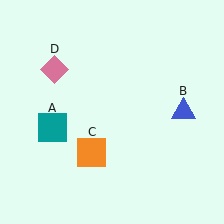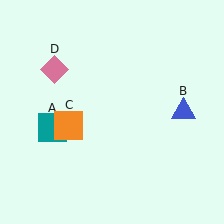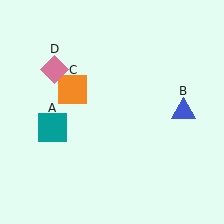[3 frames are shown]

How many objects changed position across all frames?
1 object changed position: orange square (object C).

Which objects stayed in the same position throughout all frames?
Teal square (object A) and blue triangle (object B) and pink diamond (object D) remained stationary.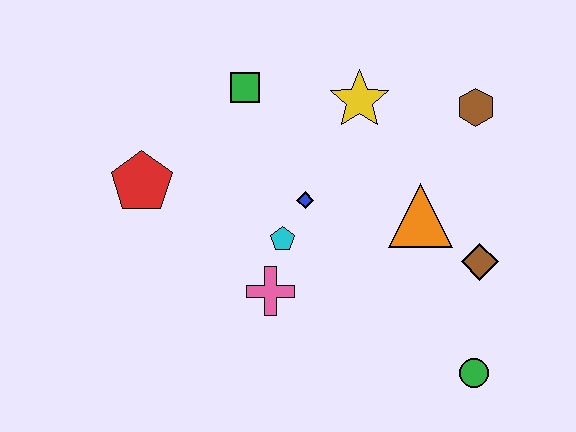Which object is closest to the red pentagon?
The green square is closest to the red pentagon.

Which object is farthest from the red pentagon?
The green circle is farthest from the red pentagon.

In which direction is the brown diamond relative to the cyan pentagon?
The brown diamond is to the right of the cyan pentagon.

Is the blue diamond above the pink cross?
Yes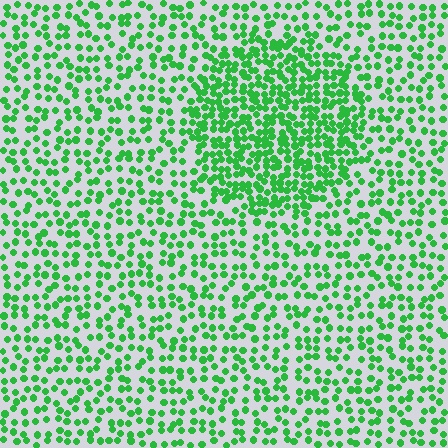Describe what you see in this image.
The image contains small green elements arranged at two different densities. A circle-shaped region is visible where the elements are more densely packed than the surrounding area.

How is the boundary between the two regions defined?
The boundary is defined by a change in element density (approximately 1.9x ratio). All elements are the same color, size, and shape.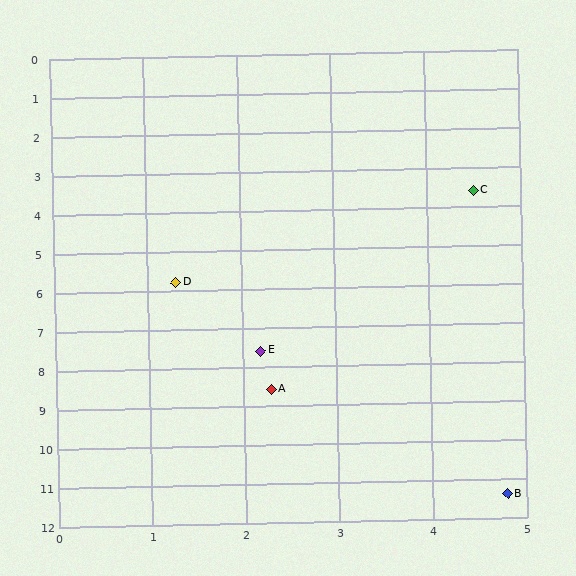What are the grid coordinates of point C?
Point C is at approximately (4.5, 3.6).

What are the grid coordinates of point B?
Point B is at approximately (4.8, 11.4).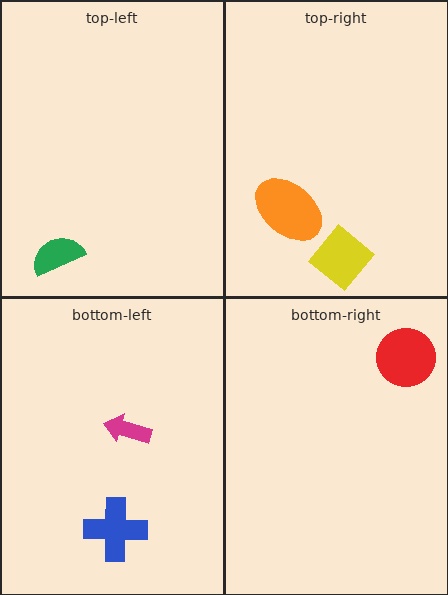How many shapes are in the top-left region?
1.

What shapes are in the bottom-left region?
The magenta arrow, the blue cross.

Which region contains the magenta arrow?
The bottom-left region.